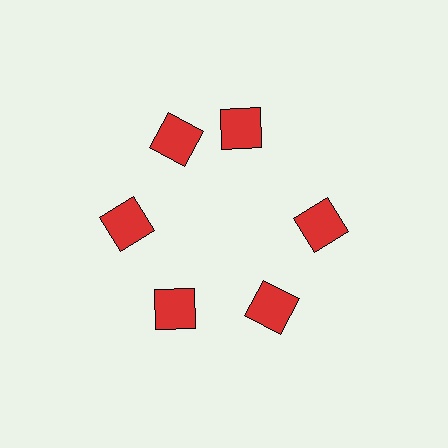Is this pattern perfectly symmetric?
No. The 6 red squares are arranged in a ring, but one element near the 1 o'clock position is rotated out of alignment along the ring, breaking the 6-fold rotational symmetry.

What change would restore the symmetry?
The symmetry would be restored by rotating it back into even spacing with its neighbors so that all 6 squares sit at equal angles and equal distance from the center.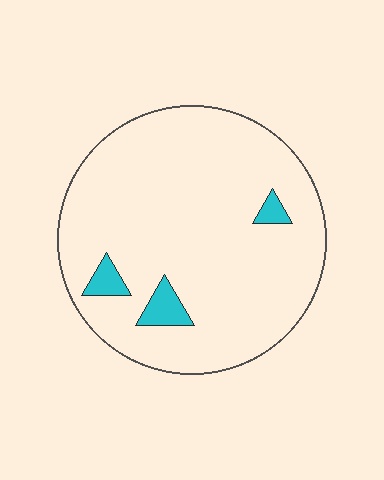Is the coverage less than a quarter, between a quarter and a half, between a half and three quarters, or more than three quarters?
Less than a quarter.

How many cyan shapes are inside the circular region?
3.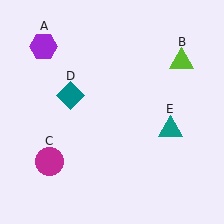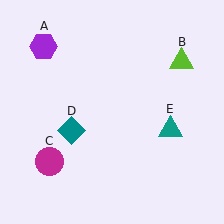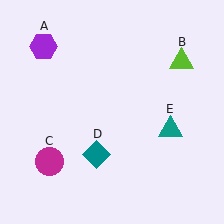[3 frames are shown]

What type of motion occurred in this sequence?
The teal diamond (object D) rotated counterclockwise around the center of the scene.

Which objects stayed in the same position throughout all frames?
Purple hexagon (object A) and lime triangle (object B) and magenta circle (object C) and teal triangle (object E) remained stationary.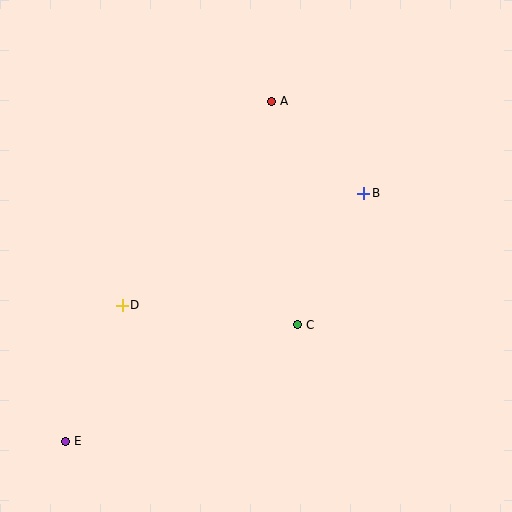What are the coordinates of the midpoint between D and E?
The midpoint between D and E is at (94, 373).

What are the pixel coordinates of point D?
Point D is at (122, 305).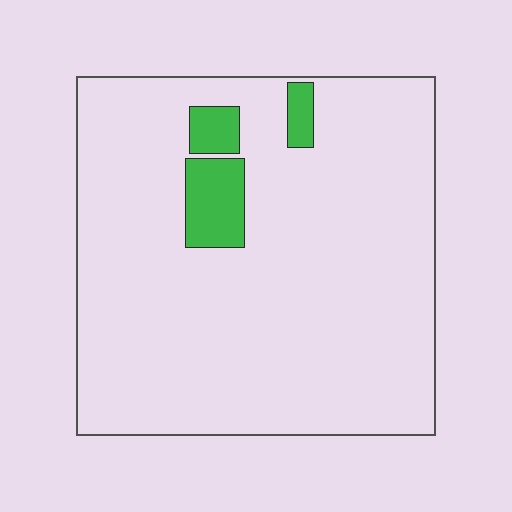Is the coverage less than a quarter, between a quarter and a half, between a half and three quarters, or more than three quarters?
Less than a quarter.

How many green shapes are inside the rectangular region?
3.